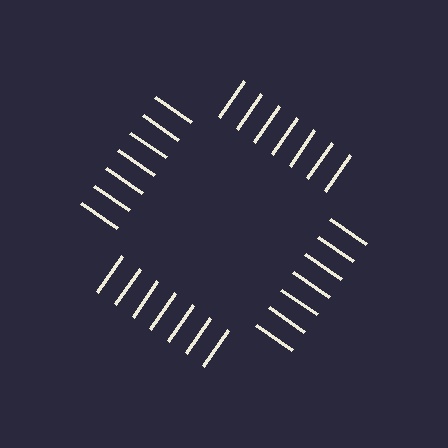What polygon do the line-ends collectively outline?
An illusory square — the line segments terminate on its edges but no continuous stroke is drawn.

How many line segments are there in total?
28 — 7 along each of the 4 edges.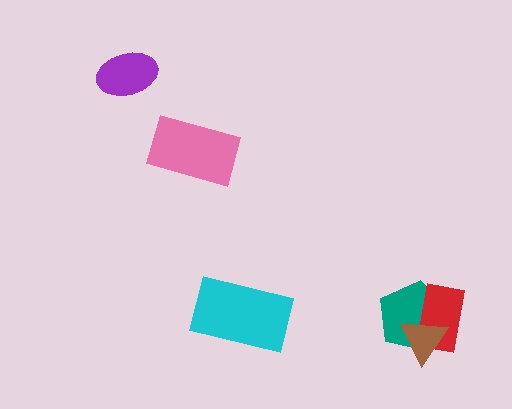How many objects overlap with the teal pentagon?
2 objects overlap with the teal pentagon.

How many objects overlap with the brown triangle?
2 objects overlap with the brown triangle.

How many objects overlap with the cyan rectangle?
0 objects overlap with the cyan rectangle.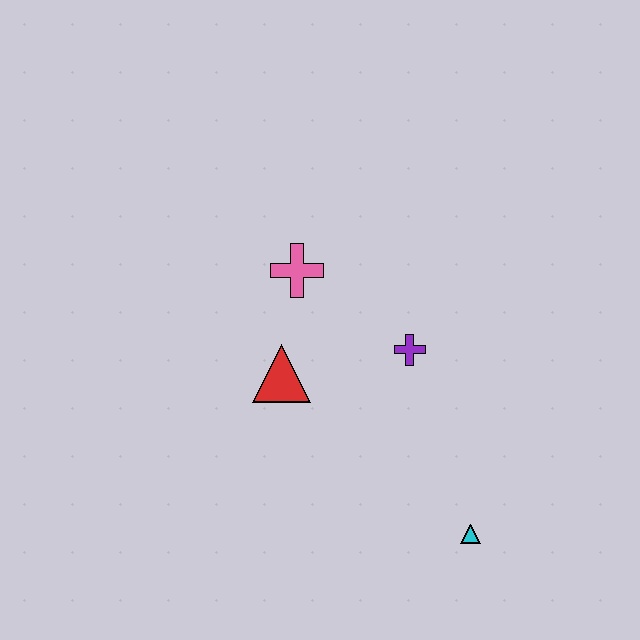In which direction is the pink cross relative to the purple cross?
The pink cross is to the left of the purple cross.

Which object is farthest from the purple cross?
The cyan triangle is farthest from the purple cross.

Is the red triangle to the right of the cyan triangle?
No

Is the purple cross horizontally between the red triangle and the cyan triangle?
Yes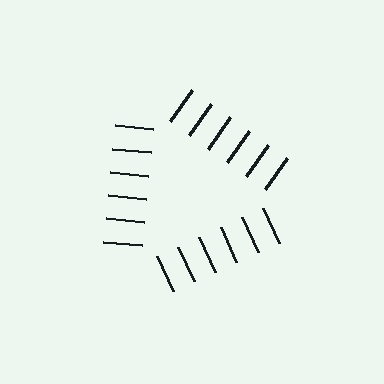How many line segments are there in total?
18 — 6 along each of the 3 edges.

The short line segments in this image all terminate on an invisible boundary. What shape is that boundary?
An illusory triangle — the line segments terminate on its edges but no continuous stroke is drawn.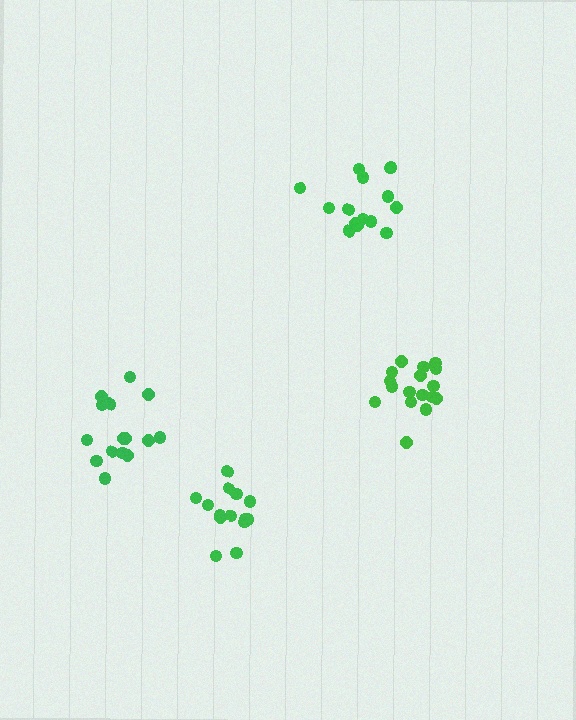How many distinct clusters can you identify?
There are 4 distinct clusters.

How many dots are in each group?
Group 1: 17 dots, Group 2: 14 dots, Group 3: 15 dots, Group 4: 15 dots (61 total).